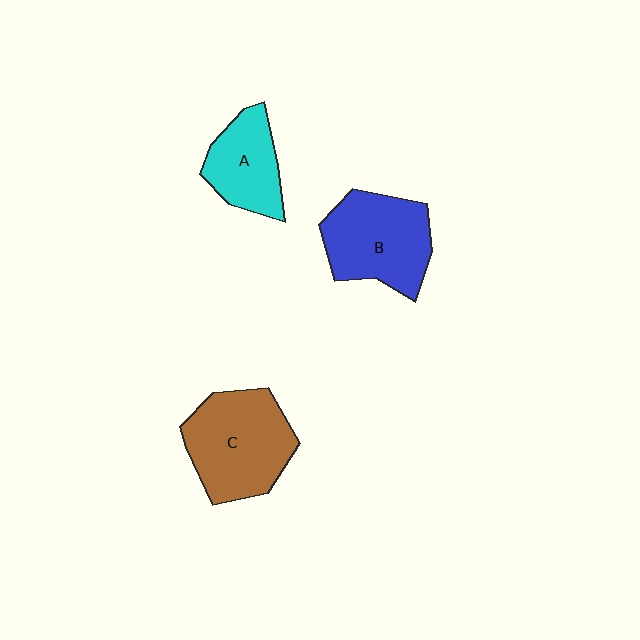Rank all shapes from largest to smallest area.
From largest to smallest: C (brown), B (blue), A (cyan).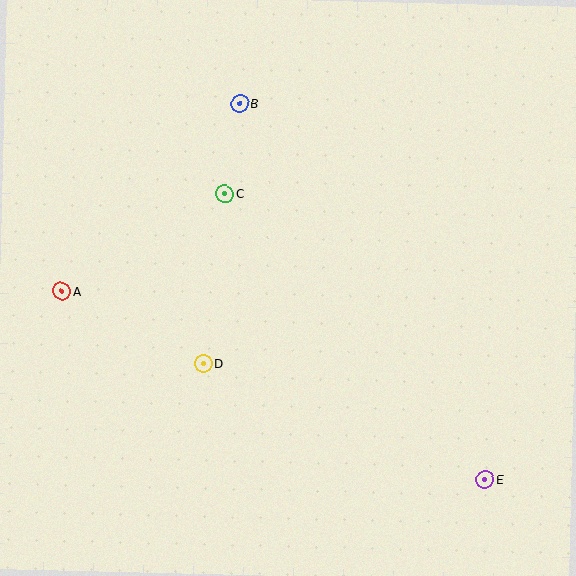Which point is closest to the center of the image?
Point C at (225, 194) is closest to the center.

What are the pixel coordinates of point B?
Point B is at (240, 104).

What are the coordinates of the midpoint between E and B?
The midpoint between E and B is at (362, 292).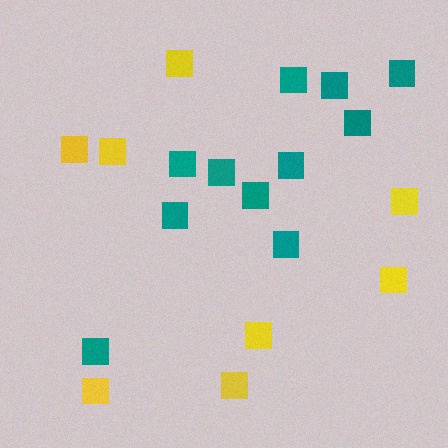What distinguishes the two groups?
There are 2 groups: one group of teal squares (11) and one group of yellow squares (8).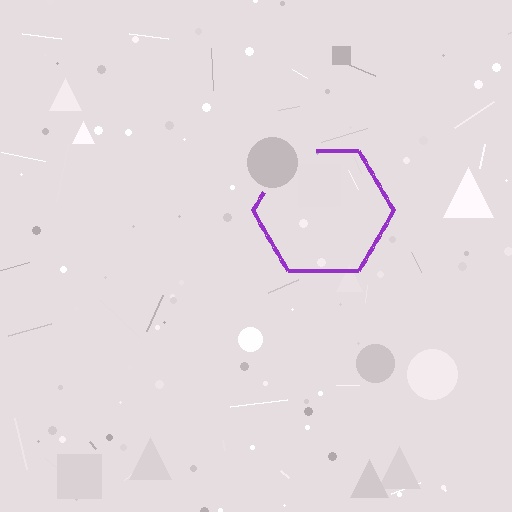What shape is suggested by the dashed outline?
The dashed outline suggests a hexagon.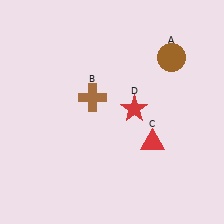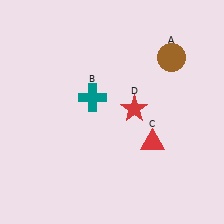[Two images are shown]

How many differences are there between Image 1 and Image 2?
There is 1 difference between the two images.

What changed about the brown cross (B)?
In Image 1, B is brown. In Image 2, it changed to teal.